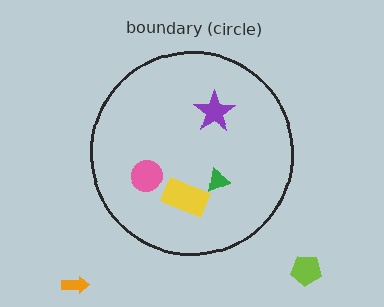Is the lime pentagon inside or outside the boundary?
Outside.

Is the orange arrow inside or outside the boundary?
Outside.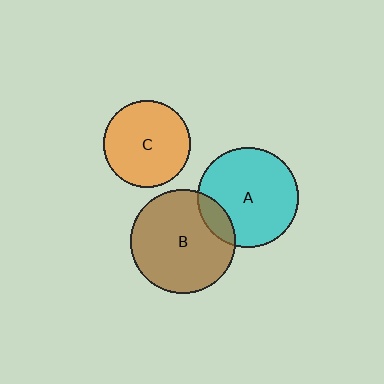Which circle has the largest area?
Circle B (brown).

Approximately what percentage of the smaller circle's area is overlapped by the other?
Approximately 15%.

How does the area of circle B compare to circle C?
Approximately 1.4 times.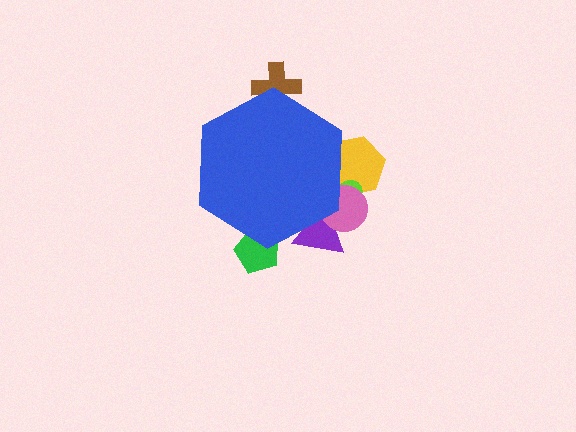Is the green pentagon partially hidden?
Yes, the green pentagon is partially hidden behind the blue hexagon.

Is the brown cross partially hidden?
Yes, the brown cross is partially hidden behind the blue hexagon.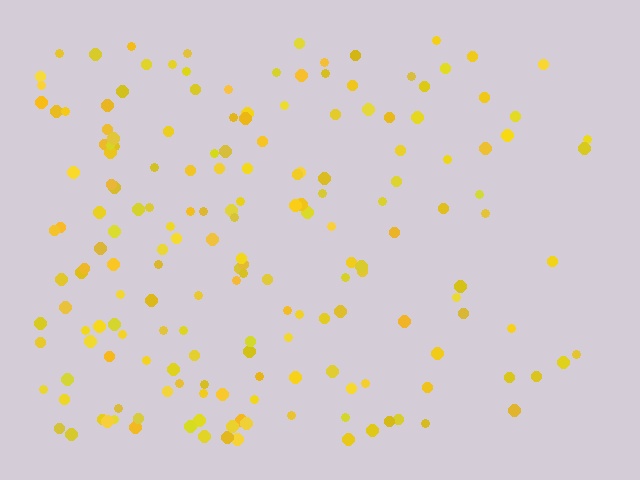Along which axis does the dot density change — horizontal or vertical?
Horizontal.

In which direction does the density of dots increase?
From right to left, with the left side densest.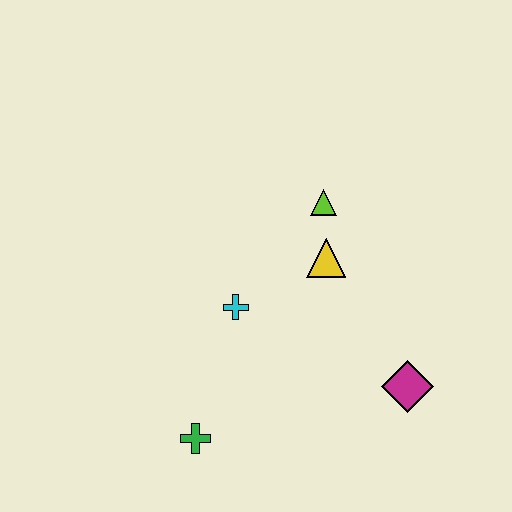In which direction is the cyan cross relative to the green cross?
The cyan cross is above the green cross.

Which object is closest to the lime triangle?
The yellow triangle is closest to the lime triangle.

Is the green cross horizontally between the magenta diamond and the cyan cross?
No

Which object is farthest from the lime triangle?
The green cross is farthest from the lime triangle.